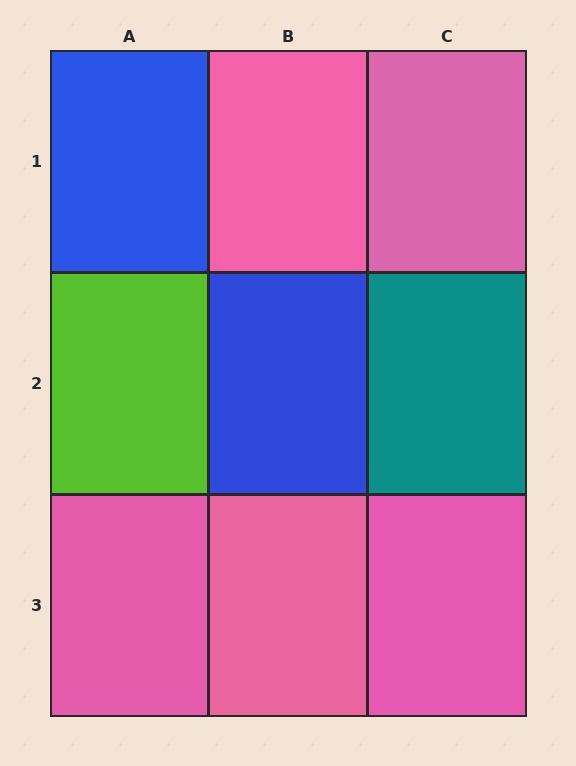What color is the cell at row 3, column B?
Pink.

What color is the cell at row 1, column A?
Blue.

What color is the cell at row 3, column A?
Pink.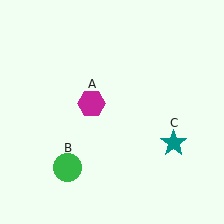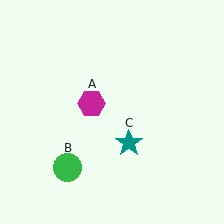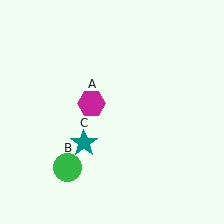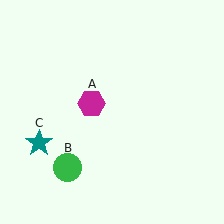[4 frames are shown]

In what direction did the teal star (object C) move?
The teal star (object C) moved left.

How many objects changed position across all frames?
1 object changed position: teal star (object C).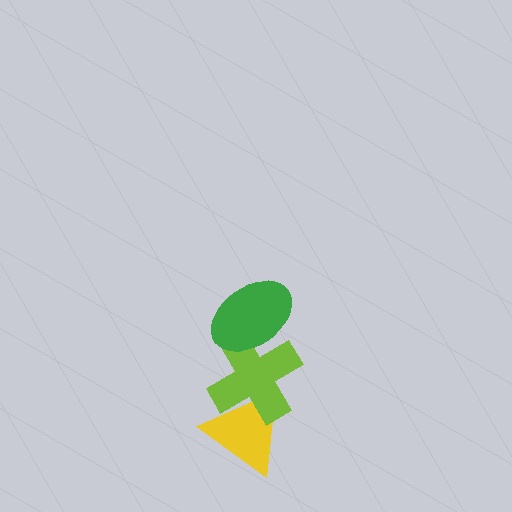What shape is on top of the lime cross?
The green ellipse is on top of the lime cross.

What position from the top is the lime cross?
The lime cross is 2nd from the top.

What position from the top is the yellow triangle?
The yellow triangle is 3rd from the top.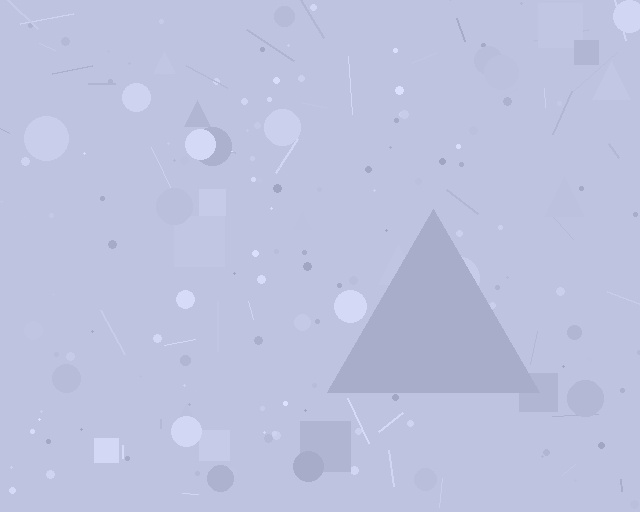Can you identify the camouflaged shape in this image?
The camouflaged shape is a triangle.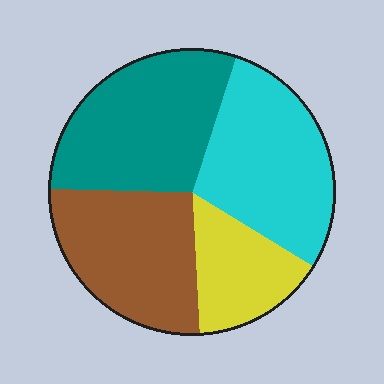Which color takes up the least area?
Yellow, at roughly 15%.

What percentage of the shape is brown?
Brown covers around 25% of the shape.